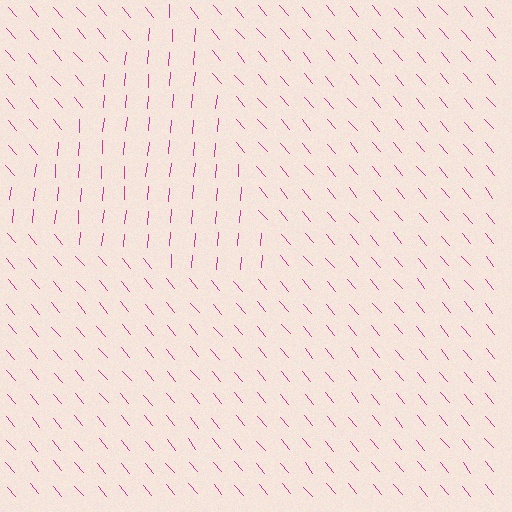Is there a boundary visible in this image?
Yes, there is a texture boundary formed by a change in line orientation.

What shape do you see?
I see a triangle.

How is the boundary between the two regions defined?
The boundary is defined purely by a change in line orientation (approximately 45 degrees difference). All lines are the same color and thickness.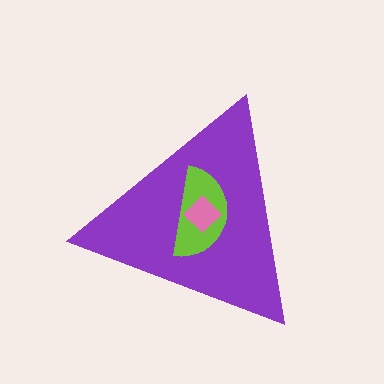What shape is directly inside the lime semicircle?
The pink diamond.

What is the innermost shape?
The pink diamond.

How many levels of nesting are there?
3.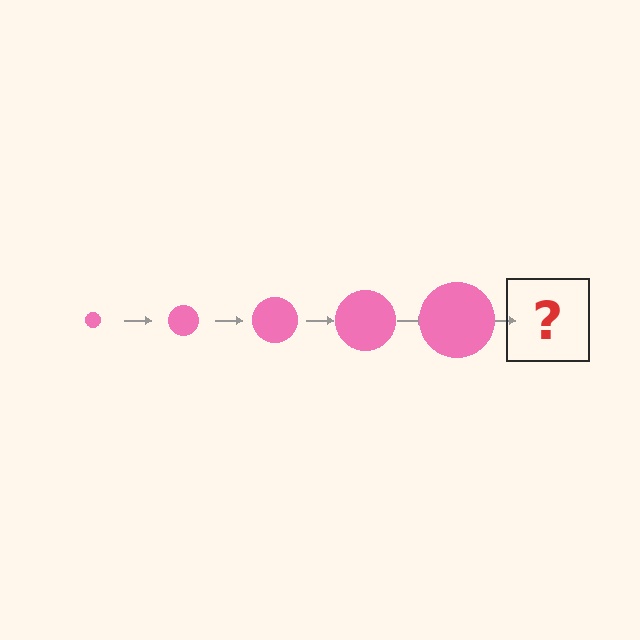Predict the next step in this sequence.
The next step is a pink circle, larger than the previous one.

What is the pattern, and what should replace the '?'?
The pattern is that the circle gets progressively larger each step. The '?' should be a pink circle, larger than the previous one.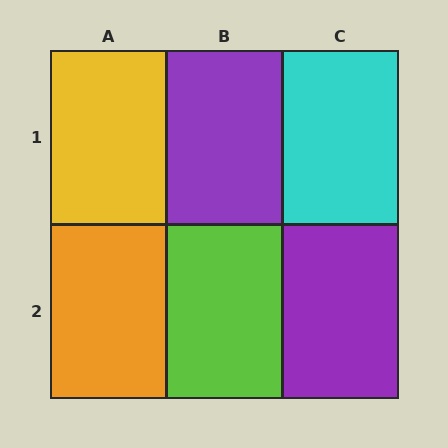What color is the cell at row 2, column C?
Purple.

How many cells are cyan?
1 cell is cyan.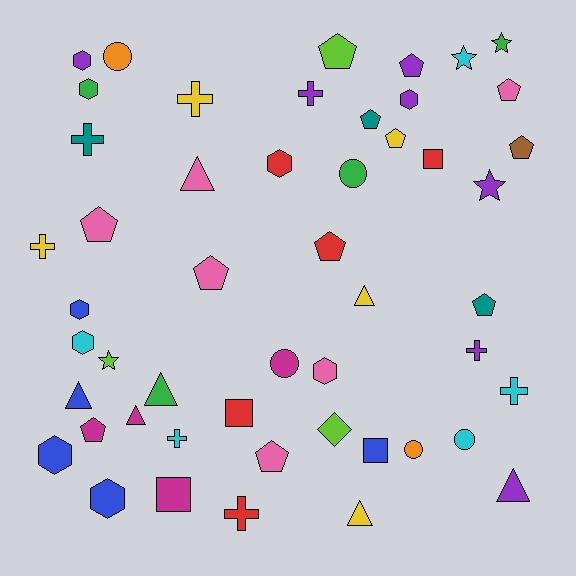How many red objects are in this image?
There are 5 red objects.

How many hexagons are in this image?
There are 9 hexagons.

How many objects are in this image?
There are 50 objects.